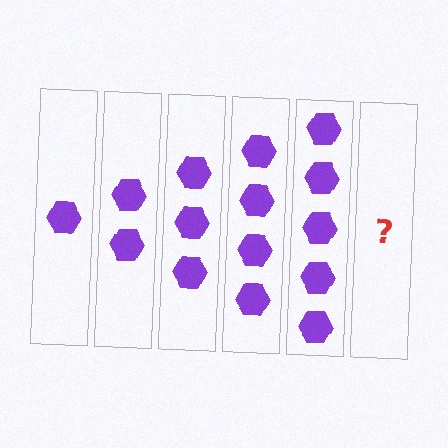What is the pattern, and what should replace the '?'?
The pattern is that each step adds one more hexagon. The '?' should be 6 hexagons.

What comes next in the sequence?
The next element should be 6 hexagons.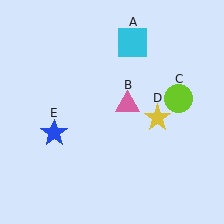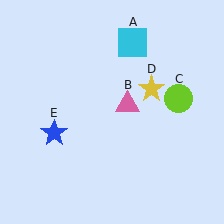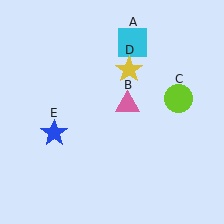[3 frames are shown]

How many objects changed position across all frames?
1 object changed position: yellow star (object D).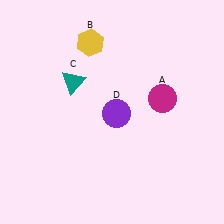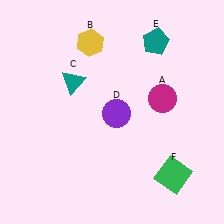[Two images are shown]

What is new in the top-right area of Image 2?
A teal pentagon (E) was added in the top-right area of Image 2.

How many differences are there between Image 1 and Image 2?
There are 2 differences between the two images.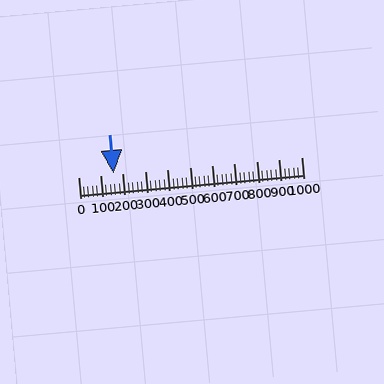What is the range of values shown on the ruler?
The ruler shows values from 0 to 1000.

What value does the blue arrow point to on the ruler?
The blue arrow points to approximately 160.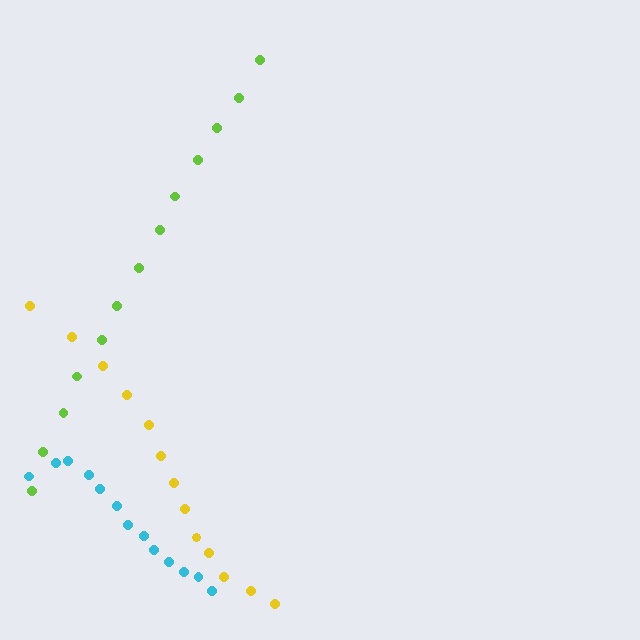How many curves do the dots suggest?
There are 3 distinct paths.